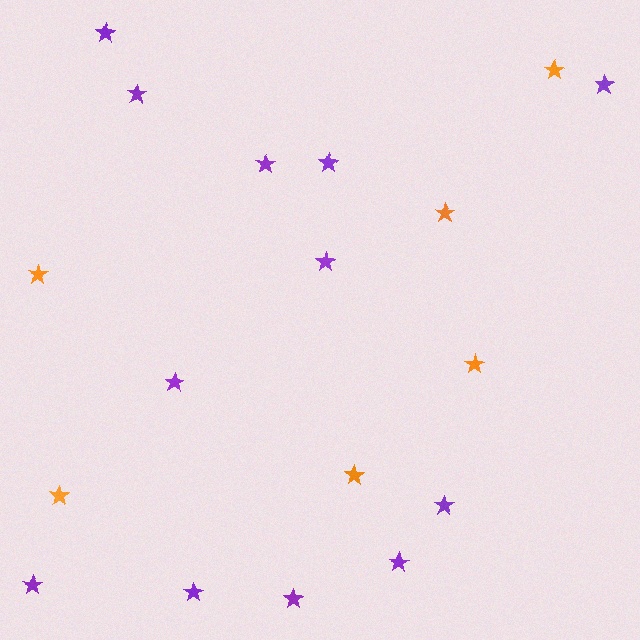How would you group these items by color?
There are 2 groups: one group of purple stars (12) and one group of orange stars (6).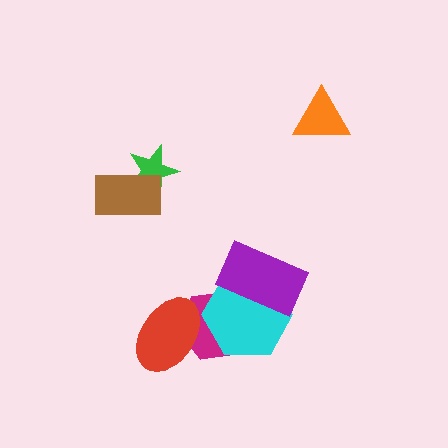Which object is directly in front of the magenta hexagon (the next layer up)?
The red ellipse is directly in front of the magenta hexagon.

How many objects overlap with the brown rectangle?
1 object overlaps with the brown rectangle.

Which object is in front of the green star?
The brown rectangle is in front of the green star.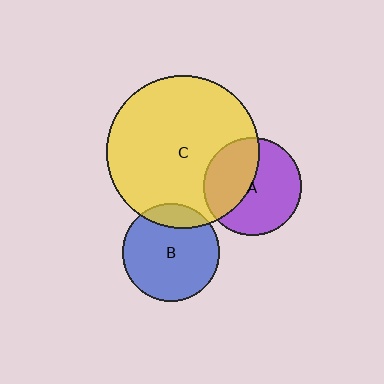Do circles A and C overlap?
Yes.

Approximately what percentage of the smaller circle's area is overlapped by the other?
Approximately 40%.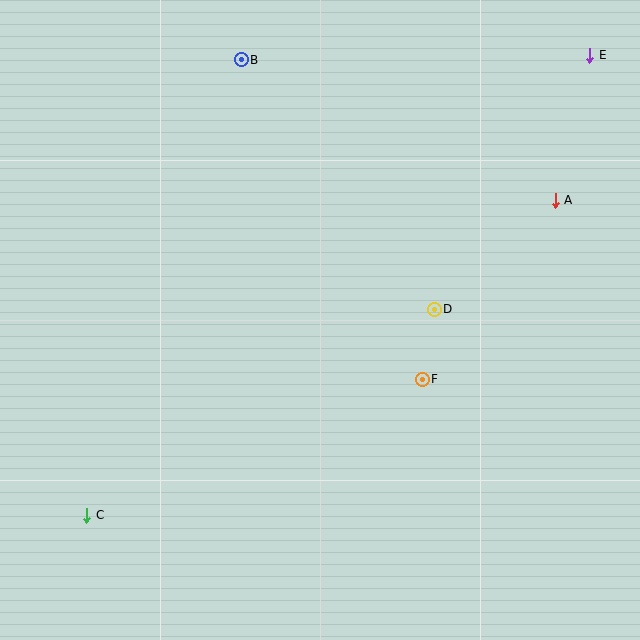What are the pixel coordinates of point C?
Point C is at (87, 515).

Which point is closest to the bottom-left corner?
Point C is closest to the bottom-left corner.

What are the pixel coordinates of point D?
Point D is at (434, 309).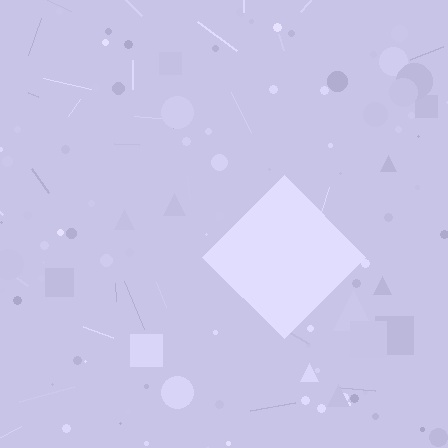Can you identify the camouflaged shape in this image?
The camouflaged shape is a diamond.